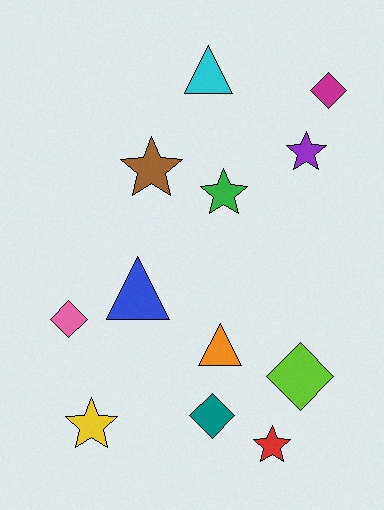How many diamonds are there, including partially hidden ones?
There are 4 diamonds.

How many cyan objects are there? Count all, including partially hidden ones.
There is 1 cyan object.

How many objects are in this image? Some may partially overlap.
There are 12 objects.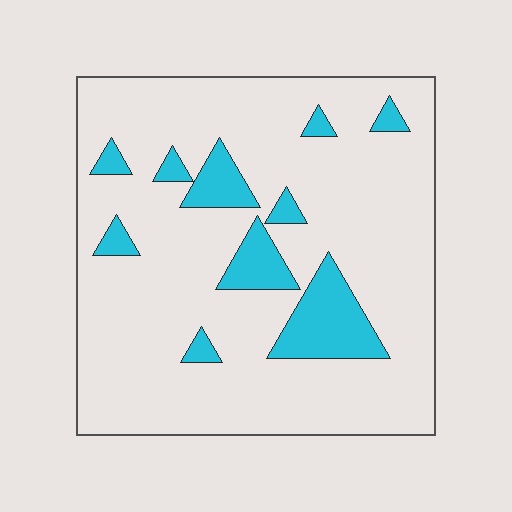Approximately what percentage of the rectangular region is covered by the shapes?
Approximately 15%.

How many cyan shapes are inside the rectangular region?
10.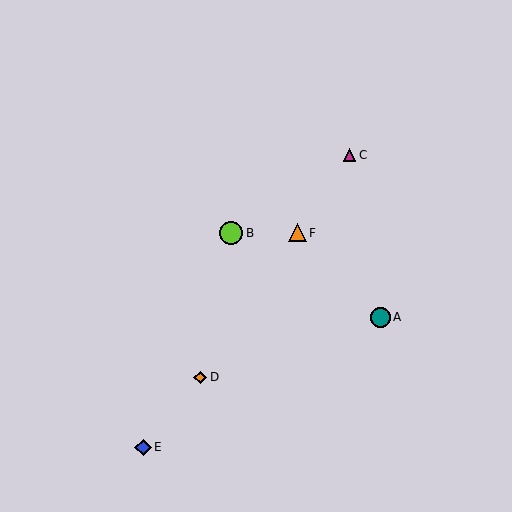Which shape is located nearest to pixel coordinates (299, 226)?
The orange triangle (labeled F) at (298, 233) is nearest to that location.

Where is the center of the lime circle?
The center of the lime circle is at (231, 233).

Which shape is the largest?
The lime circle (labeled B) is the largest.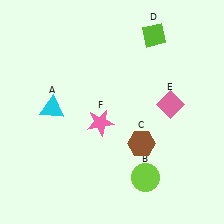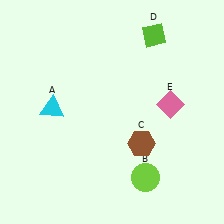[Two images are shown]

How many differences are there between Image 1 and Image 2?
There is 1 difference between the two images.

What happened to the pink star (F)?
The pink star (F) was removed in Image 2. It was in the bottom-left area of Image 1.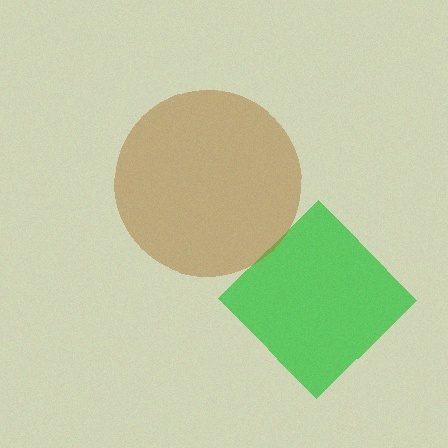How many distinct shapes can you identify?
There are 2 distinct shapes: a green diamond, a brown circle.